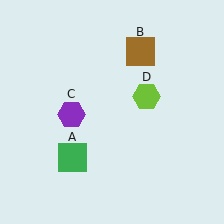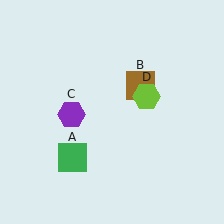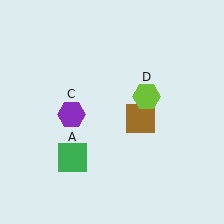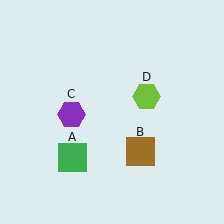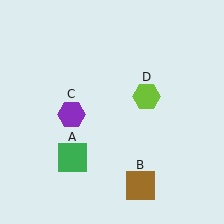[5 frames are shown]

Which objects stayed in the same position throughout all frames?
Green square (object A) and purple hexagon (object C) and lime hexagon (object D) remained stationary.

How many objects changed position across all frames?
1 object changed position: brown square (object B).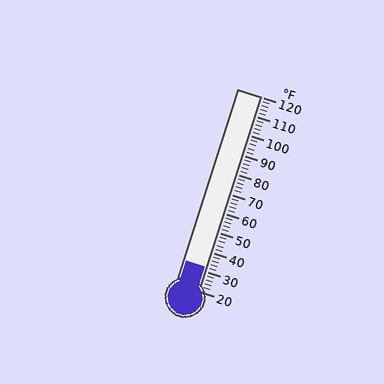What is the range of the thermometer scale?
The thermometer scale ranges from 20°F to 120°F.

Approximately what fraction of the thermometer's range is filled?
The thermometer is filled to approximately 10% of its range.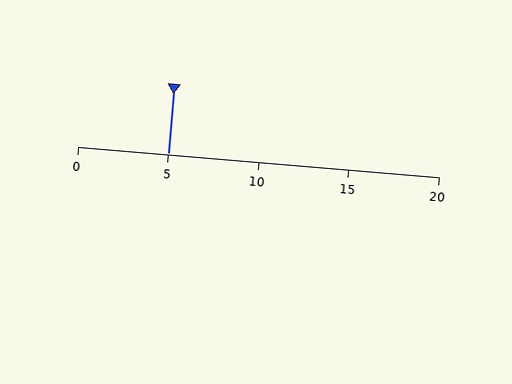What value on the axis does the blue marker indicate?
The marker indicates approximately 5.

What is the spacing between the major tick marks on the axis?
The major ticks are spaced 5 apart.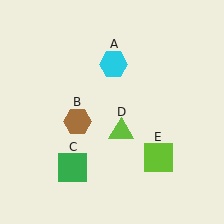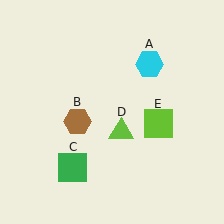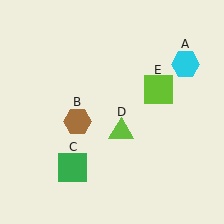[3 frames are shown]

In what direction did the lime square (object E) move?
The lime square (object E) moved up.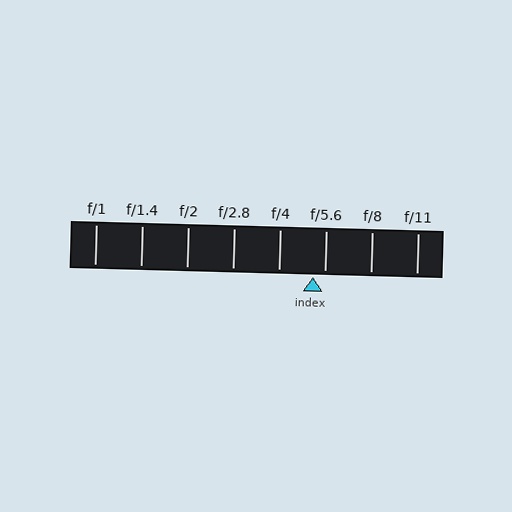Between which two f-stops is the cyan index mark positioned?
The index mark is between f/4 and f/5.6.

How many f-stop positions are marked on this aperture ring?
There are 8 f-stop positions marked.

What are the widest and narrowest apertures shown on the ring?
The widest aperture shown is f/1 and the narrowest is f/11.